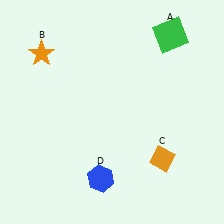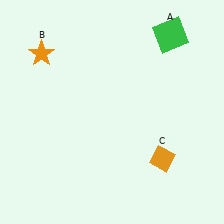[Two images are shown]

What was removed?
The blue hexagon (D) was removed in Image 2.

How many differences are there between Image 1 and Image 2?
There is 1 difference between the two images.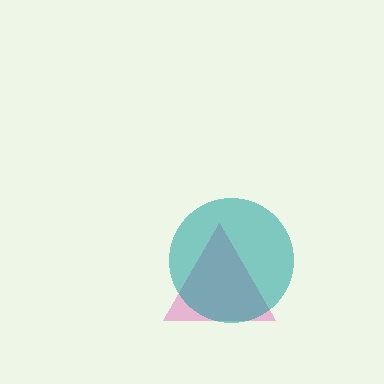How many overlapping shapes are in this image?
There are 2 overlapping shapes in the image.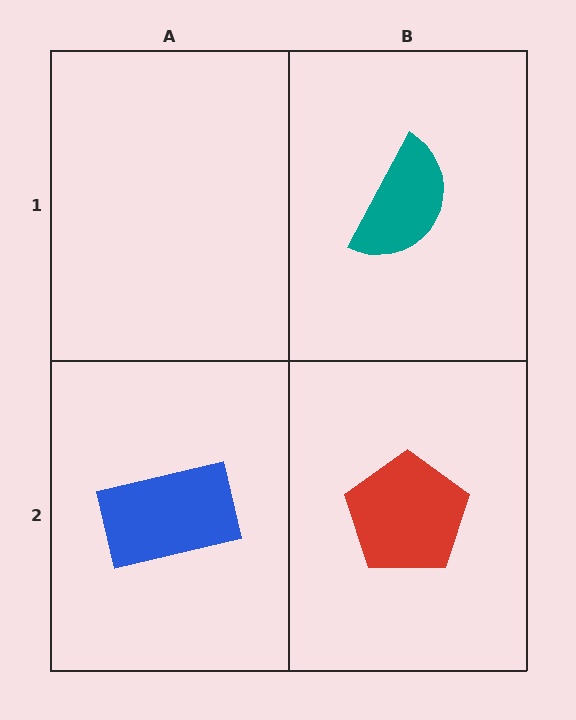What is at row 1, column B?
A teal semicircle.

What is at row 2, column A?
A blue rectangle.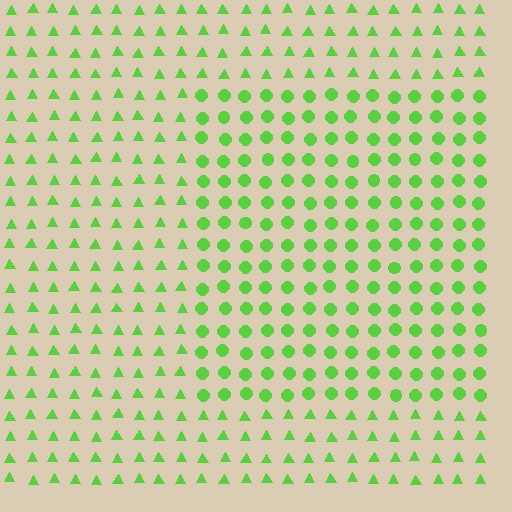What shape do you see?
I see a rectangle.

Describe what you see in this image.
The image is filled with small lime elements arranged in a uniform grid. A rectangle-shaped region contains circles, while the surrounding area contains triangles. The boundary is defined purely by the change in element shape.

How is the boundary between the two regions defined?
The boundary is defined by a change in element shape: circles inside vs. triangles outside. All elements share the same color and spacing.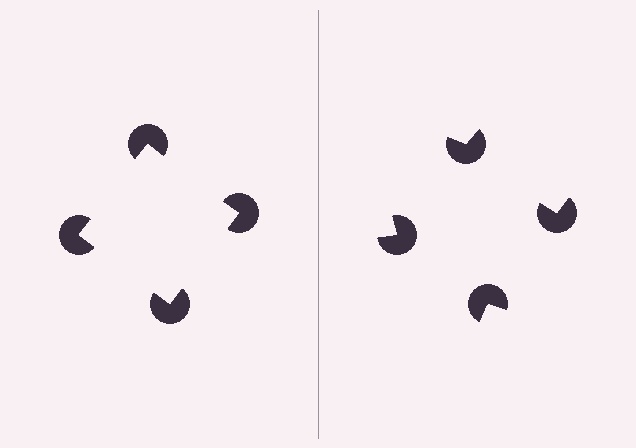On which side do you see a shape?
An illusory square appears on the left side. On the right side the wedge cuts are rotated, so no coherent shape forms.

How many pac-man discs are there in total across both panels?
8 — 4 on each side.